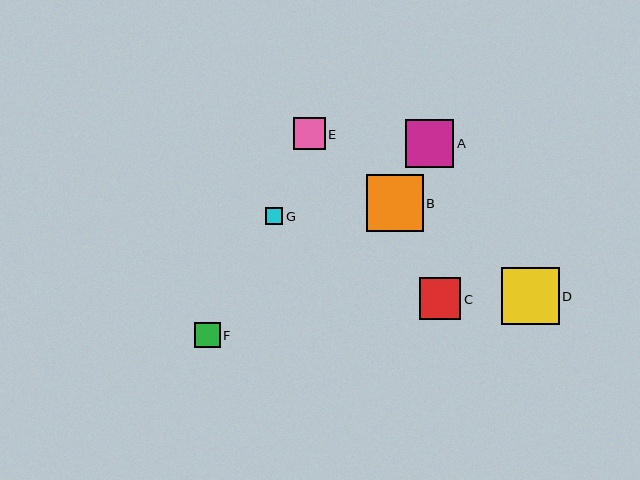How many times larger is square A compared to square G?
Square A is approximately 2.9 times the size of square G.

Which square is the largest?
Square D is the largest with a size of approximately 58 pixels.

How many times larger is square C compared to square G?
Square C is approximately 2.5 times the size of square G.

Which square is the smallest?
Square G is the smallest with a size of approximately 17 pixels.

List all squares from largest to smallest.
From largest to smallest: D, B, A, C, E, F, G.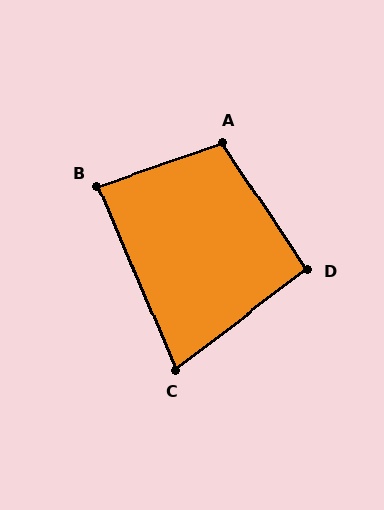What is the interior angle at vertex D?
Approximately 93 degrees (approximately right).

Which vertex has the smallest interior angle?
C, at approximately 76 degrees.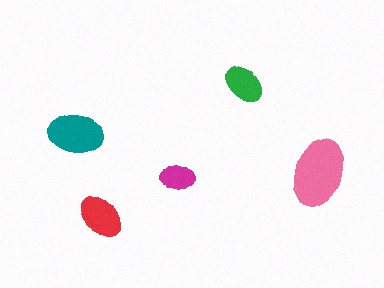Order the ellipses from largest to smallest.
the pink one, the teal one, the red one, the green one, the magenta one.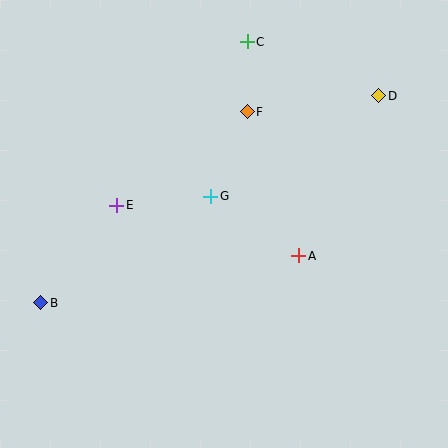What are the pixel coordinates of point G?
Point G is at (211, 196).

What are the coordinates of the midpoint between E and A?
The midpoint between E and A is at (208, 230).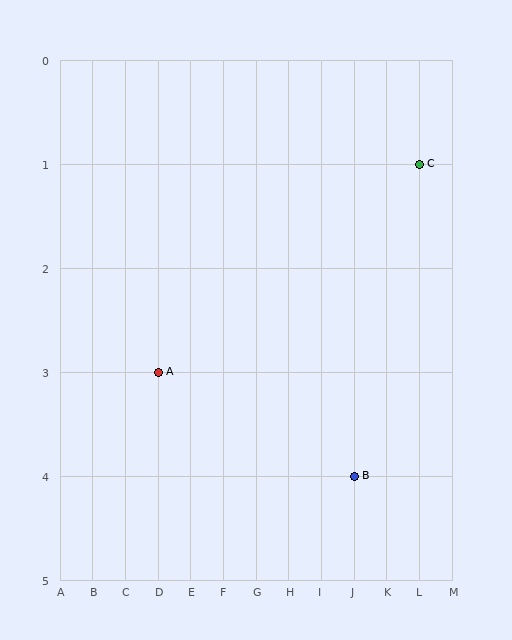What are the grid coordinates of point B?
Point B is at grid coordinates (J, 4).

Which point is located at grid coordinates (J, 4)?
Point B is at (J, 4).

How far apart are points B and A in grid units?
Points B and A are 6 columns and 1 row apart (about 6.1 grid units diagonally).